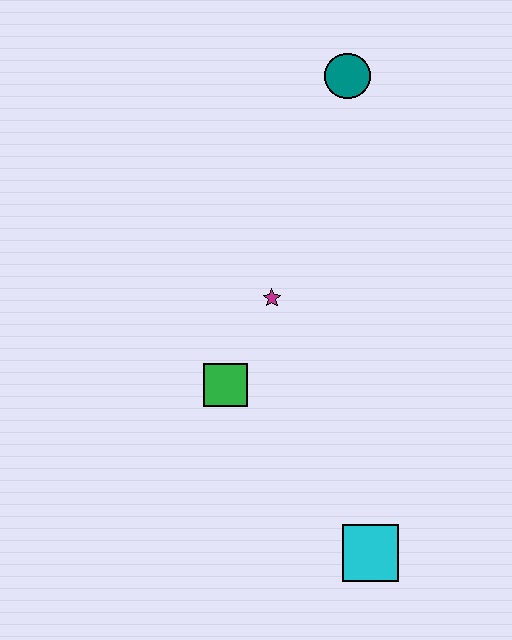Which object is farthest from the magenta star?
The cyan square is farthest from the magenta star.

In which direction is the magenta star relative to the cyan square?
The magenta star is above the cyan square.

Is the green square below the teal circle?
Yes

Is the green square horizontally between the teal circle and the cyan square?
No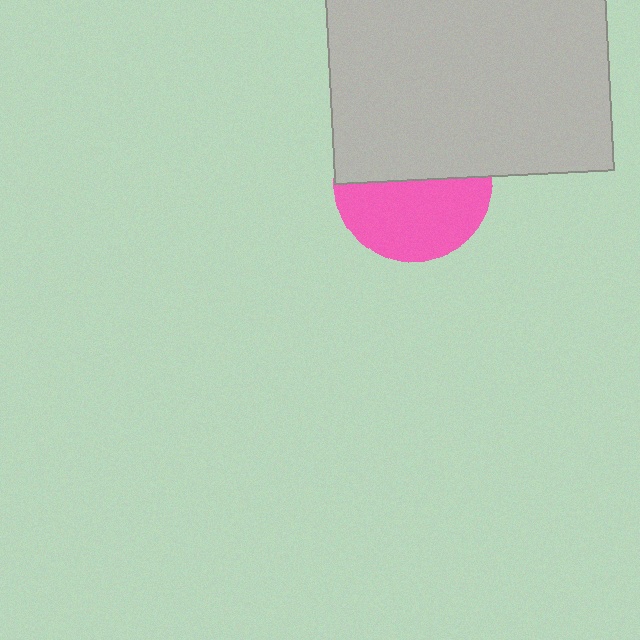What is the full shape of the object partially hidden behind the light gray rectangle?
The partially hidden object is a pink circle.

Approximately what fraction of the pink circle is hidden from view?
Roughly 48% of the pink circle is hidden behind the light gray rectangle.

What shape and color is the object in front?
The object in front is a light gray rectangle.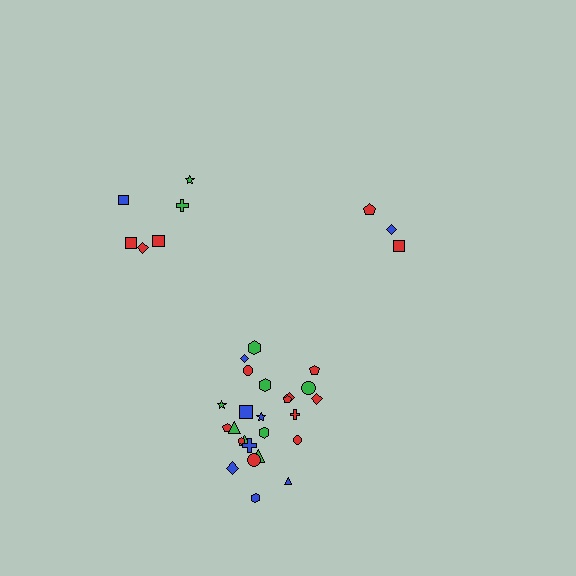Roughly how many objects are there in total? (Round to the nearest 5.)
Roughly 35 objects in total.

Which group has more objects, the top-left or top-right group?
The top-left group.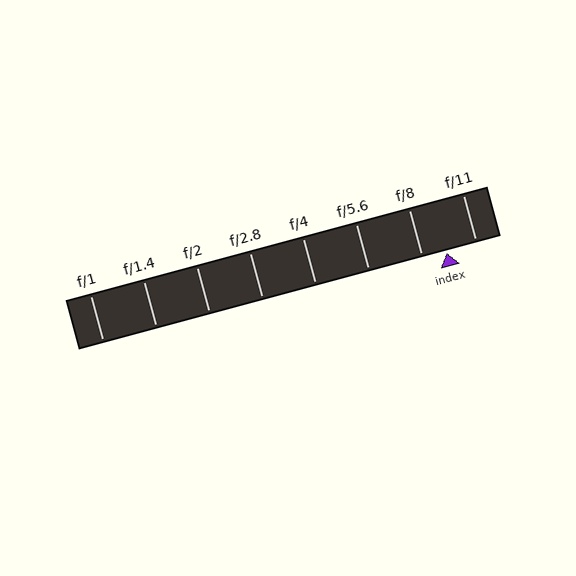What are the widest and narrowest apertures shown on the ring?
The widest aperture shown is f/1 and the narrowest is f/11.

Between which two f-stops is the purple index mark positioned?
The index mark is between f/8 and f/11.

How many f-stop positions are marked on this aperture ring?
There are 8 f-stop positions marked.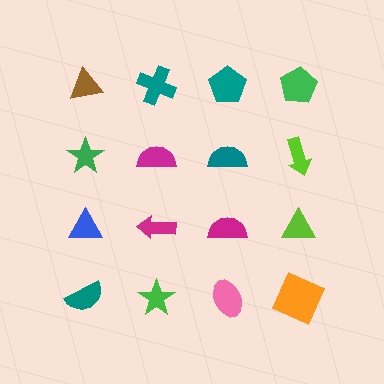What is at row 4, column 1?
A teal semicircle.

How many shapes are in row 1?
4 shapes.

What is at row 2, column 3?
A teal semicircle.